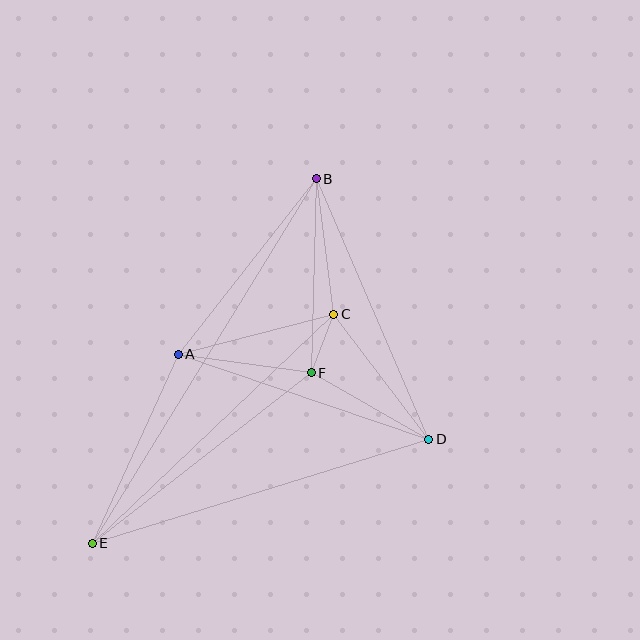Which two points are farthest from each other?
Points B and E are farthest from each other.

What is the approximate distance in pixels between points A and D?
The distance between A and D is approximately 264 pixels.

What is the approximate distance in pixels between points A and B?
The distance between A and B is approximately 224 pixels.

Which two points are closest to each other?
Points C and F are closest to each other.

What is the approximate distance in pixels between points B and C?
The distance between B and C is approximately 136 pixels.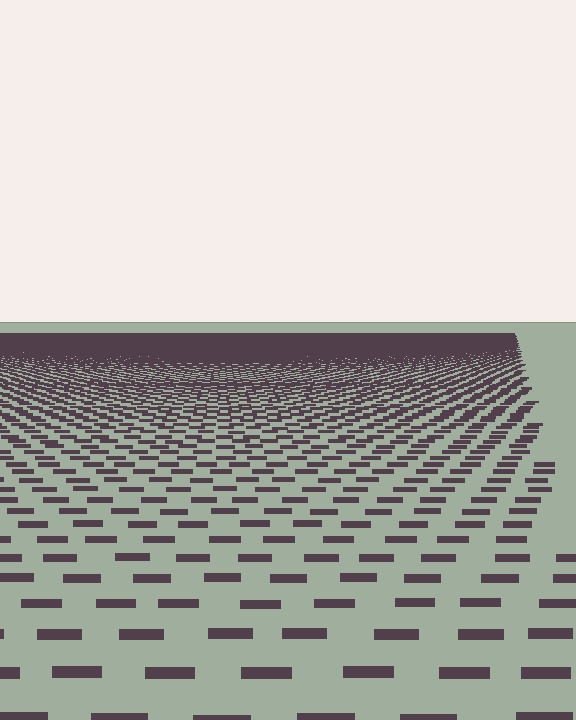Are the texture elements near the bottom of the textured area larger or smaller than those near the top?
Larger. Near the bottom, elements are closer to the viewer and appear at a bigger on-screen size.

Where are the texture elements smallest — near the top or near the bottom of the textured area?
Near the top.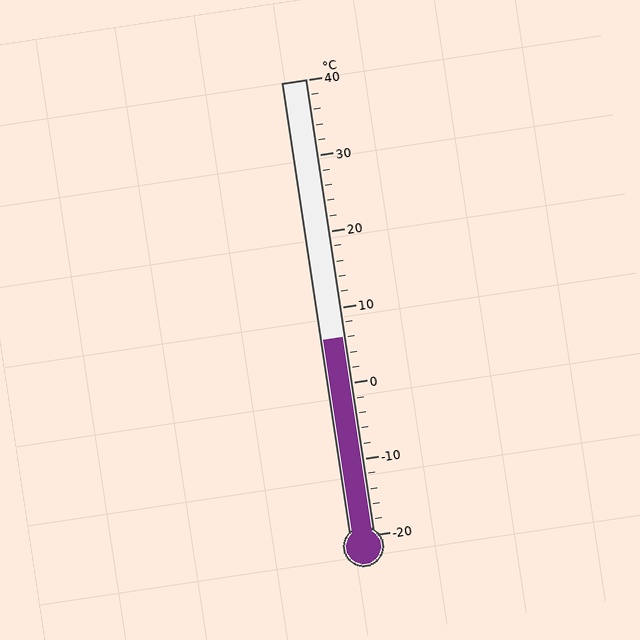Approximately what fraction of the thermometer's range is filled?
The thermometer is filled to approximately 45% of its range.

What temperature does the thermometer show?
The thermometer shows approximately 6°C.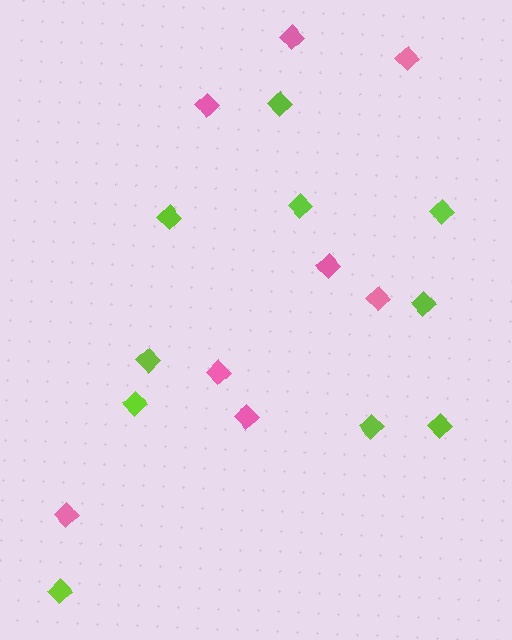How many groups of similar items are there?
There are 2 groups: one group of pink diamonds (8) and one group of lime diamonds (10).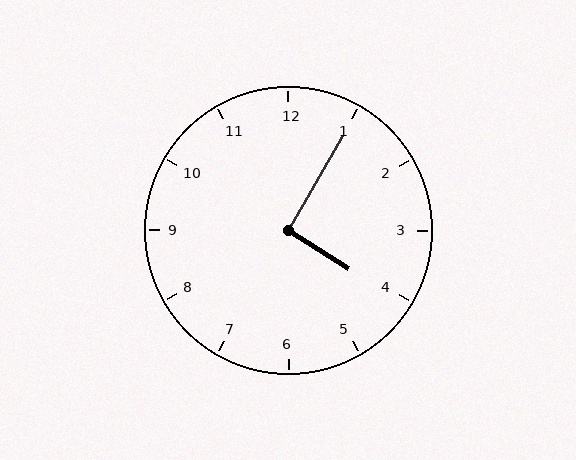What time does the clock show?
4:05.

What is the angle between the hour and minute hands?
Approximately 92 degrees.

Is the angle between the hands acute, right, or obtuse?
It is right.